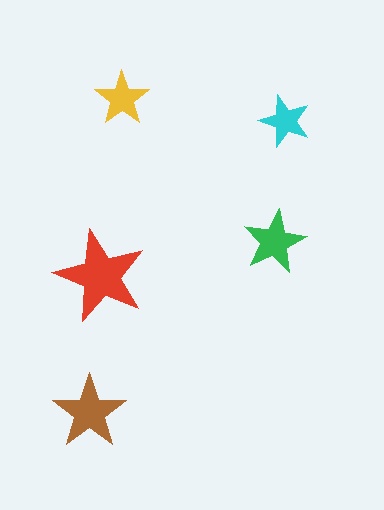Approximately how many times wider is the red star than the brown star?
About 1.5 times wider.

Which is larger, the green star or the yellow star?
The green one.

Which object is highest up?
The yellow star is topmost.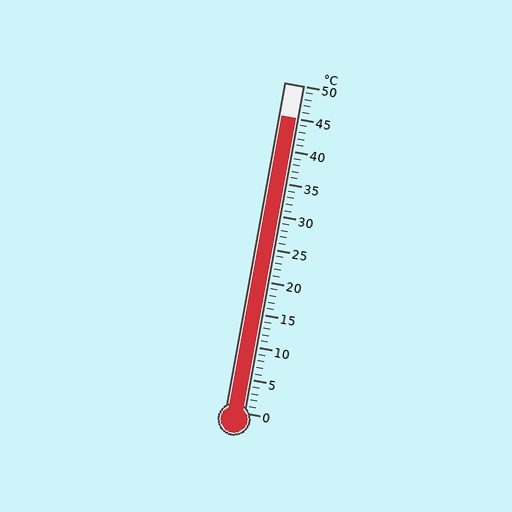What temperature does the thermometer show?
The thermometer shows approximately 45°C.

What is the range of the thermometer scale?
The thermometer scale ranges from 0°C to 50°C.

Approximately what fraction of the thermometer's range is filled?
The thermometer is filled to approximately 90% of its range.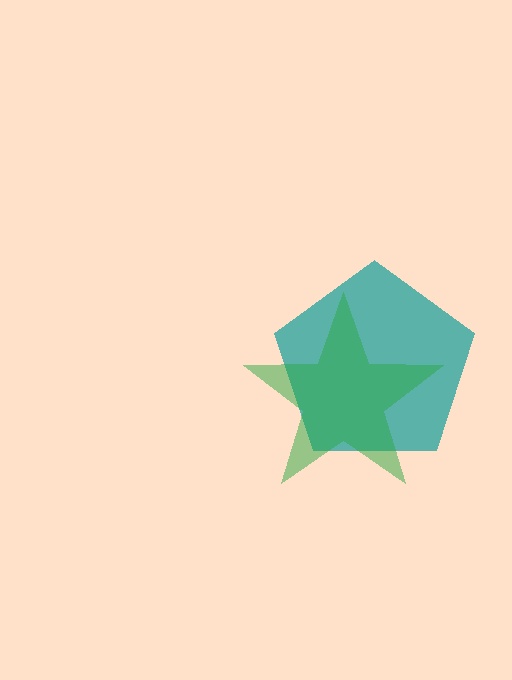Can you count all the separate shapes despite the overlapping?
Yes, there are 2 separate shapes.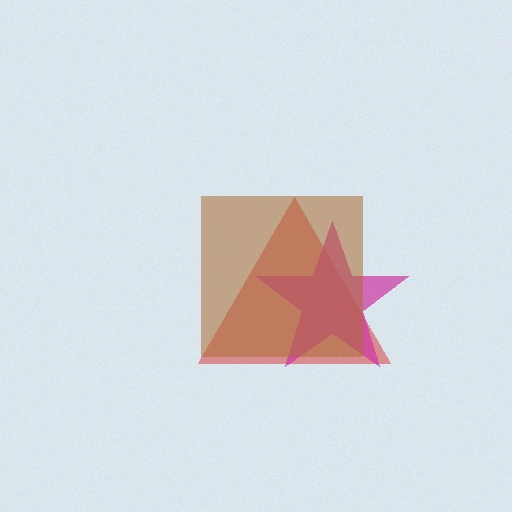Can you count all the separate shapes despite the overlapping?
Yes, there are 3 separate shapes.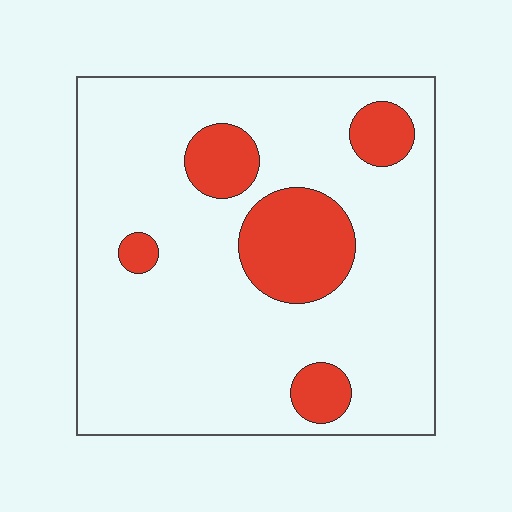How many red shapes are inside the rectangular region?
5.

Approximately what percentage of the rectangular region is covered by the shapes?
Approximately 20%.